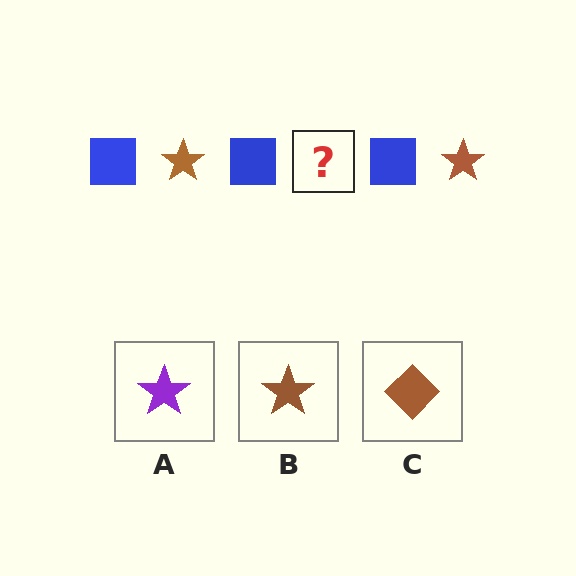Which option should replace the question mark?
Option B.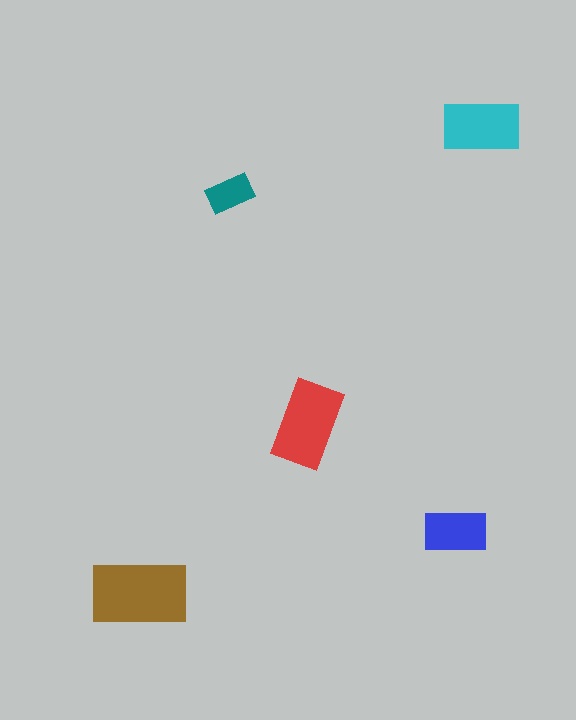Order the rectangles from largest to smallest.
the brown one, the red one, the cyan one, the blue one, the teal one.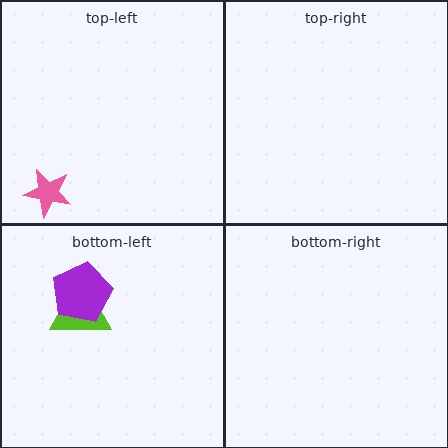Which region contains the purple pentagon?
The bottom-left region.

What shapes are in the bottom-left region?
The lime triangle, the purple pentagon.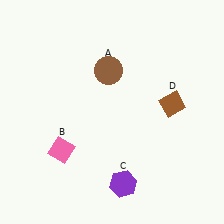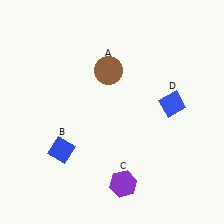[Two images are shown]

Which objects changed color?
B changed from pink to blue. D changed from brown to blue.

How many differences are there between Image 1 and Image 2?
There are 2 differences between the two images.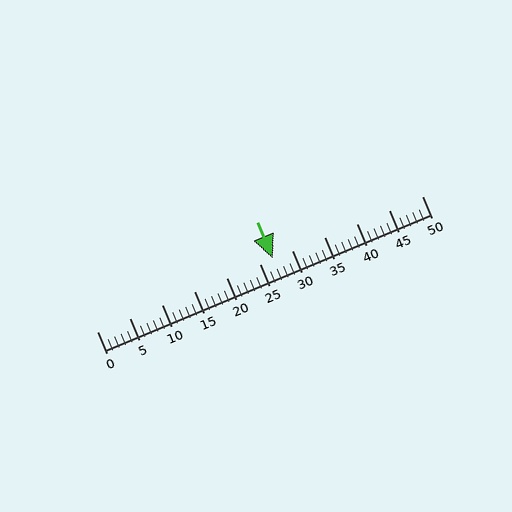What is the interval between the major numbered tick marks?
The major tick marks are spaced 5 units apart.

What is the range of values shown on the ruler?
The ruler shows values from 0 to 50.